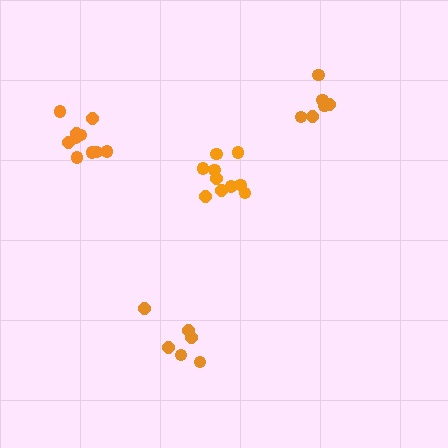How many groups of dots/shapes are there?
There are 4 groups.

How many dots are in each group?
Group 1: 10 dots, Group 2: 6 dots, Group 3: 10 dots, Group 4: 6 dots (32 total).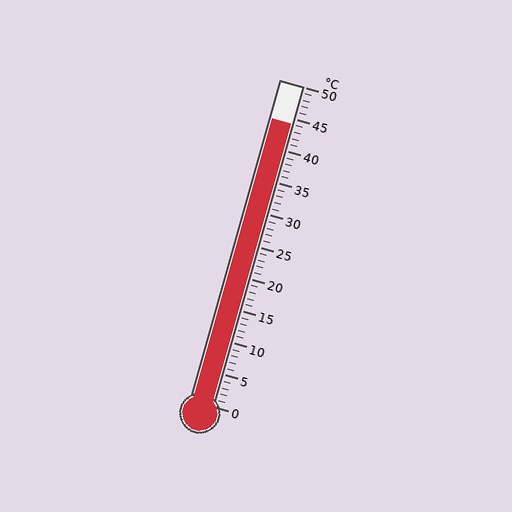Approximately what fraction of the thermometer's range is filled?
The thermometer is filled to approximately 90% of its range.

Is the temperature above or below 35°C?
The temperature is above 35°C.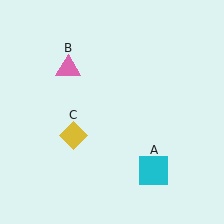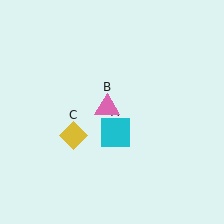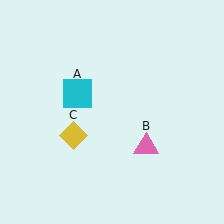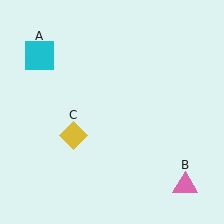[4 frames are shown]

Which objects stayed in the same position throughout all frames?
Yellow diamond (object C) remained stationary.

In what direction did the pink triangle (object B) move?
The pink triangle (object B) moved down and to the right.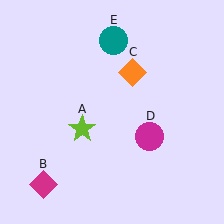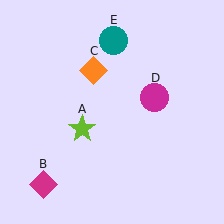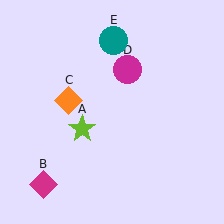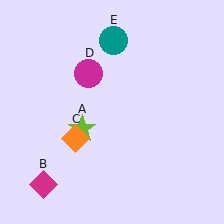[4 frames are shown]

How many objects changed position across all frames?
2 objects changed position: orange diamond (object C), magenta circle (object D).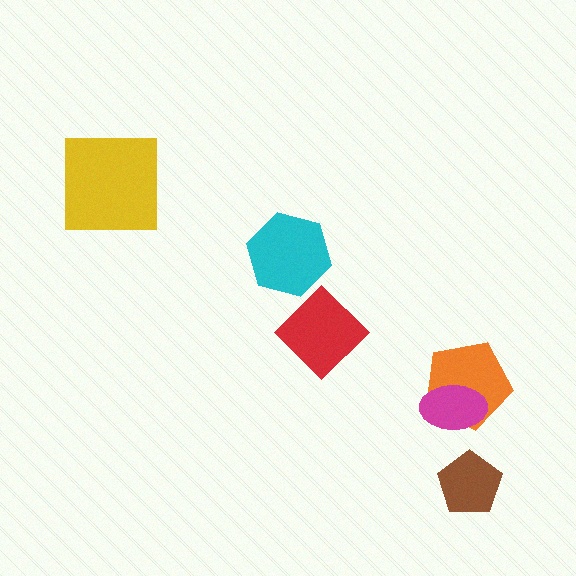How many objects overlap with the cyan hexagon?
0 objects overlap with the cyan hexagon.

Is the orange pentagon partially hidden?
Yes, it is partially covered by another shape.